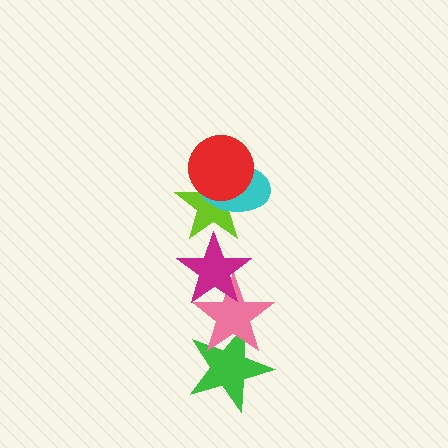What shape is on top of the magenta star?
The lime star is on top of the magenta star.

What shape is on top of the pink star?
The magenta star is on top of the pink star.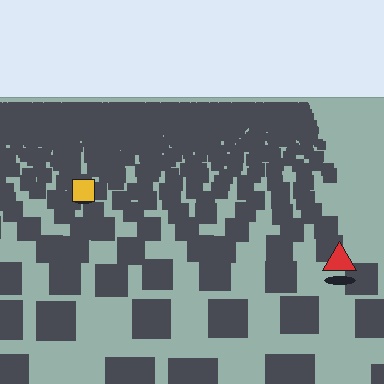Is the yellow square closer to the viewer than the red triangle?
No. The red triangle is closer — you can tell from the texture gradient: the ground texture is coarser near it.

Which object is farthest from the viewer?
The yellow square is farthest from the viewer. It appears smaller and the ground texture around it is denser.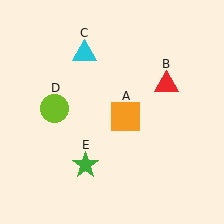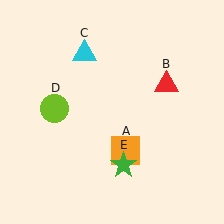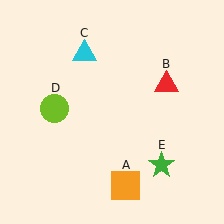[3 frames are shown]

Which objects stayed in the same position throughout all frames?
Red triangle (object B) and cyan triangle (object C) and lime circle (object D) remained stationary.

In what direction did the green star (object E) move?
The green star (object E) moved right.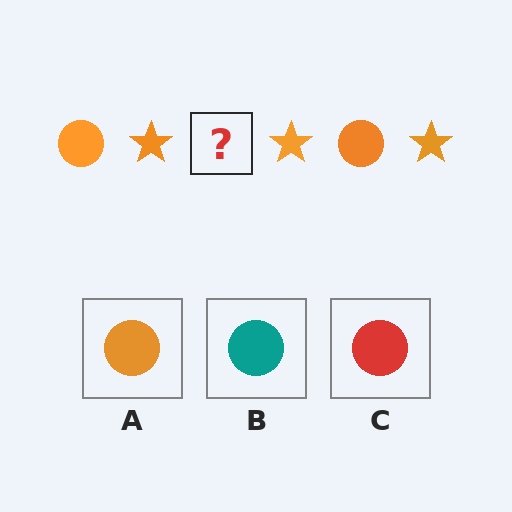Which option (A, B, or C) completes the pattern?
A.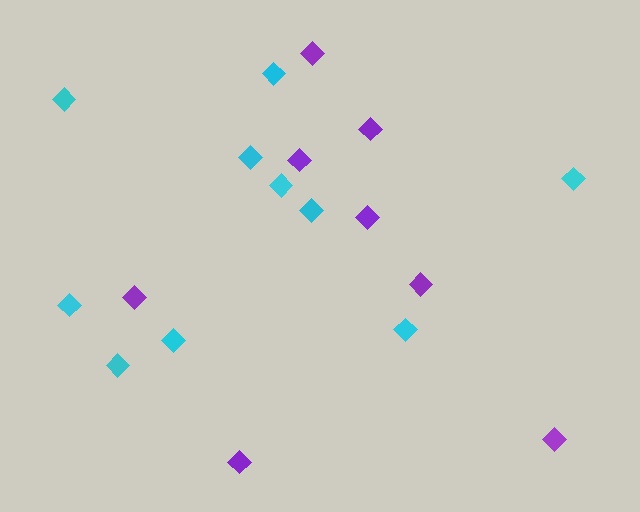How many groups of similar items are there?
There are 2 groups: one group of cyan diamonds (10) and one group of purple diamonds (8).